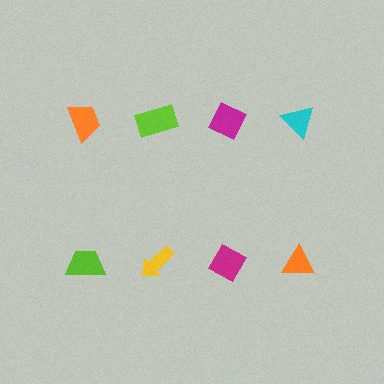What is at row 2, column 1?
A lime trapezoid.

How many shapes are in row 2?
4 shapes.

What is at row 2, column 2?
A yellow arrow.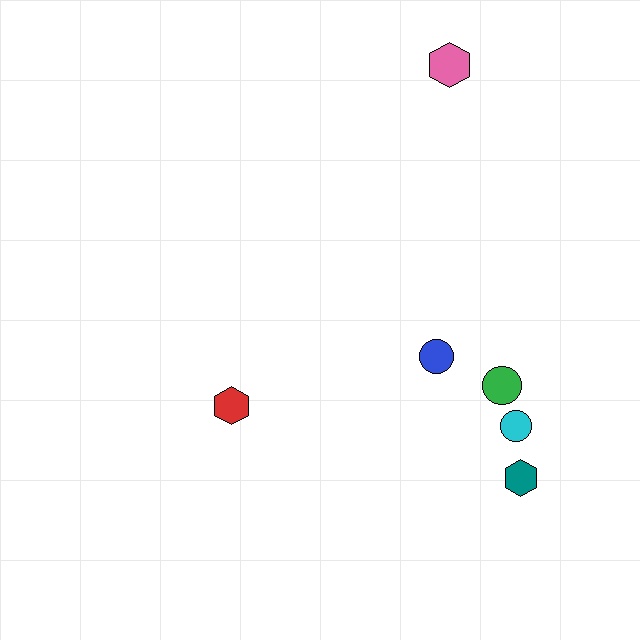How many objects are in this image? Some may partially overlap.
There are 6 objects.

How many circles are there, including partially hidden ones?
There are 3 circles.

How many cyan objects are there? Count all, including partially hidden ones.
There is 1 cyan object.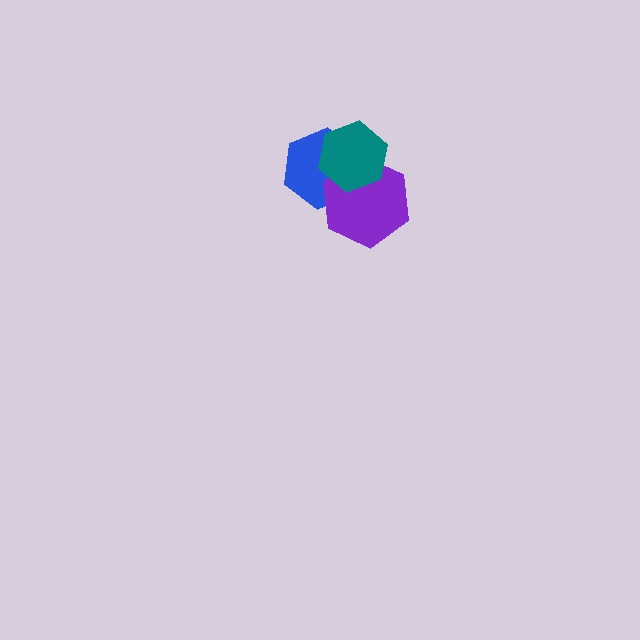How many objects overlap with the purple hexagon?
2 objects overlap with the purple hexagon.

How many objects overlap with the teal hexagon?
2 objects overlap with the teal hexagon.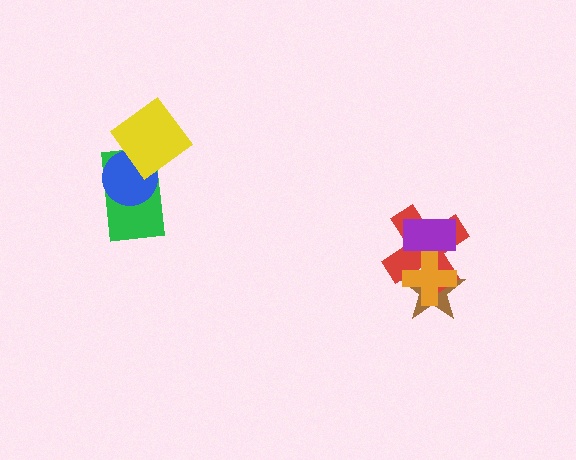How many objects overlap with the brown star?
2 objects overlap with the brown star.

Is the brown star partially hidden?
Yes, it is partially covered by another shape.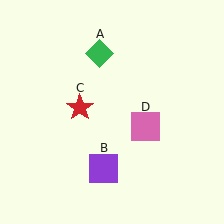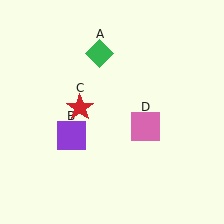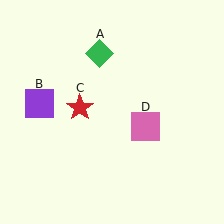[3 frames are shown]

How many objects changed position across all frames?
1 object changed position: purple square (object B).